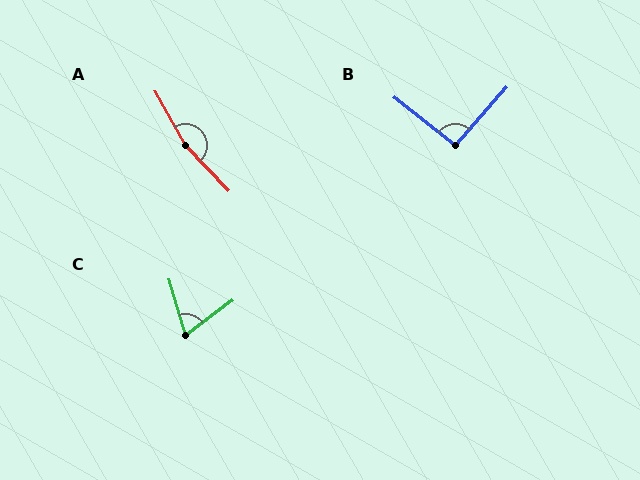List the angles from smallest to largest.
C (69°), B (94°), A (166°).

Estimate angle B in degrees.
Approximately 94 degrees.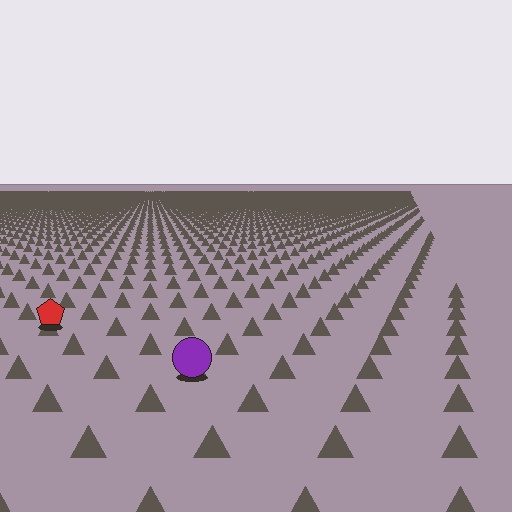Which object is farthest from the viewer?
The red pentagon is farthest from the viewer. It appears smaller and the ground texture around it is denser.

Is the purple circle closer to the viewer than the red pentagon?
Yes. The purple circle is closer — you can tell from the texture gradient: the ground texture is coarser near it.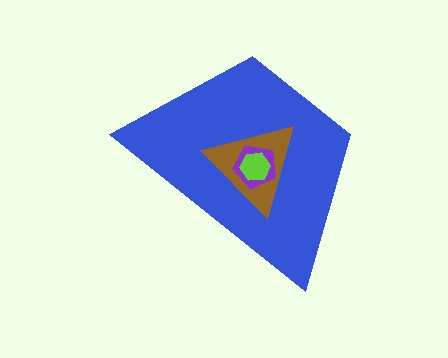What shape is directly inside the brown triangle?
The purple pentagon.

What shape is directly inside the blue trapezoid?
The brown triangle.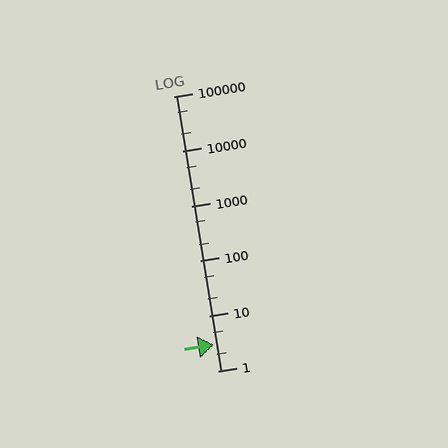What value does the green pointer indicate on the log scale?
The pointer indicates approximately 3.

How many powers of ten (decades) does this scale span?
The scale spans 5 decades, from 1 to 100000.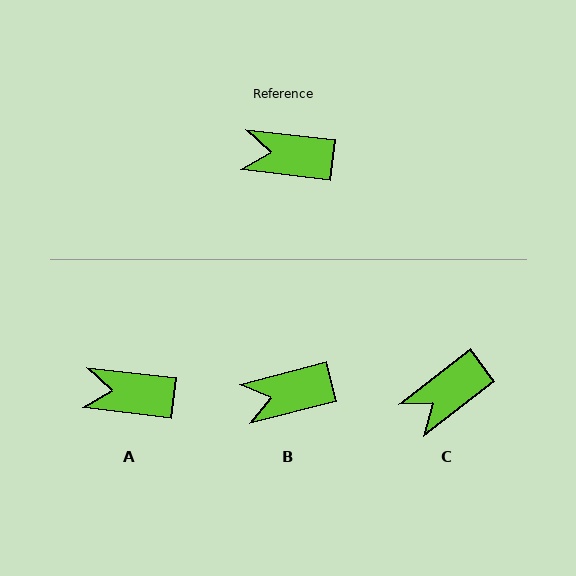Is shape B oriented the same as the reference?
No, it is off by about 21 degrees.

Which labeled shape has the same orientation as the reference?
A.